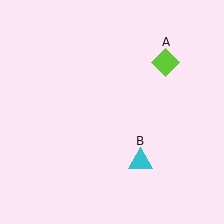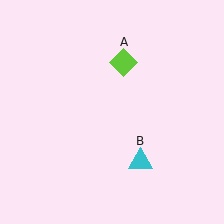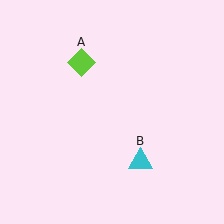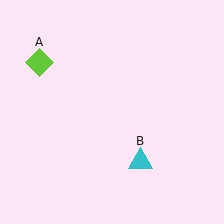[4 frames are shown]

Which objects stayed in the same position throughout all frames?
Cyan triangle (object B) remained stationary.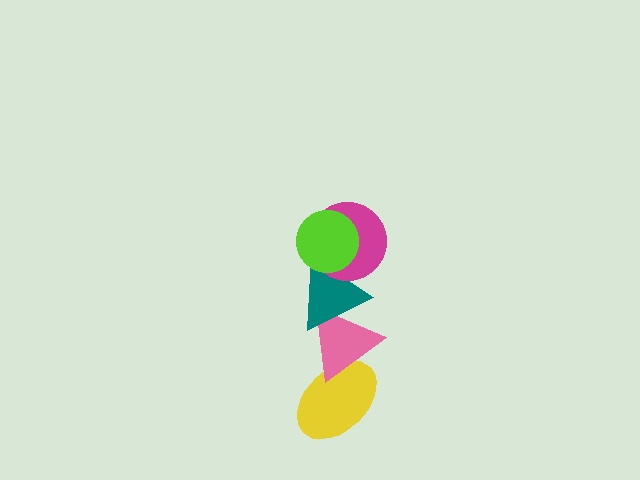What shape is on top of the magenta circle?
The lime circle is on top of the magenta circle.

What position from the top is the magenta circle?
The magenta circle is 2nd from the top.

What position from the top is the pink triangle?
The pink triangle is 4th from the top.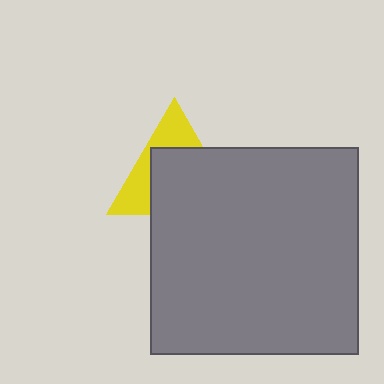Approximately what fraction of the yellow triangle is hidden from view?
Roughly 61% of the yellow triangle is hidden behind the gray square.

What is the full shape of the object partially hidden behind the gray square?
The partially hidden object is a yellow triangle.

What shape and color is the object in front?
The object in front is a gray square.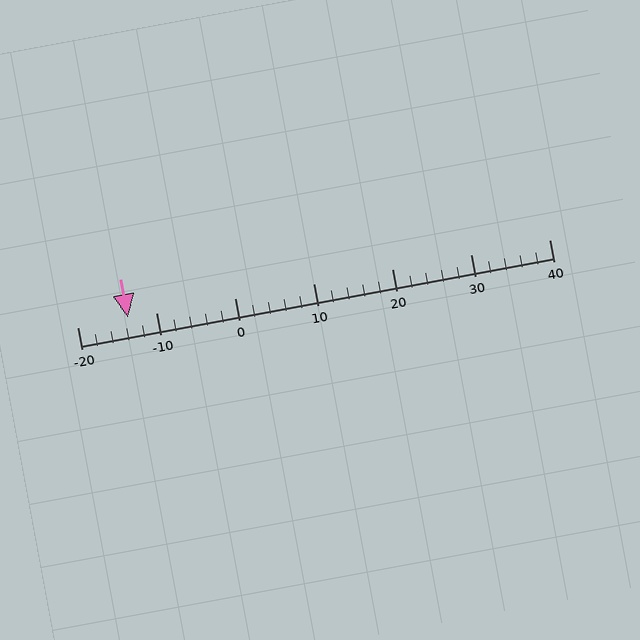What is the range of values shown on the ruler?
The ruler shows values from -20 to 40.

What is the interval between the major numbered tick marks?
The major tick marks are spaced 10 units apart.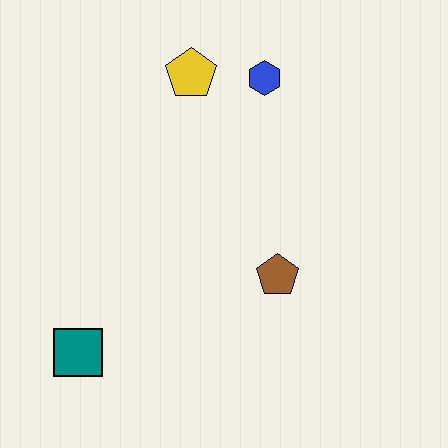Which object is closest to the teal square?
The brown pentagon is closest to the teal square.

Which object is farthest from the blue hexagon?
The teal square is farthest from the blue hexagon.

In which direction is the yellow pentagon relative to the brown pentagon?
The yellow pentagon is above the brown pentagon.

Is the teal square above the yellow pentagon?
No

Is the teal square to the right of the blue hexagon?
No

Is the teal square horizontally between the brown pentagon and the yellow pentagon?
No